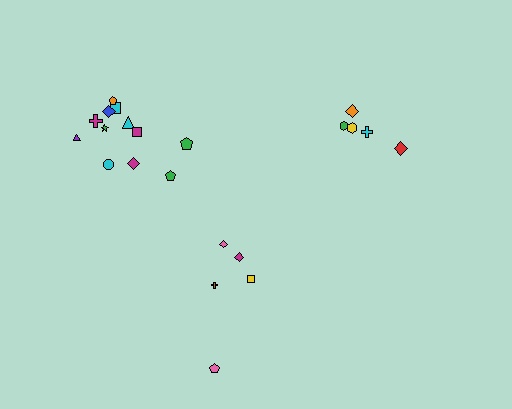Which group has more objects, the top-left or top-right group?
The top-left group.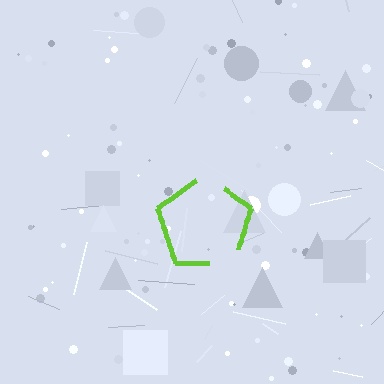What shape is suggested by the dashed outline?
The dashed outline suggests a pentagon.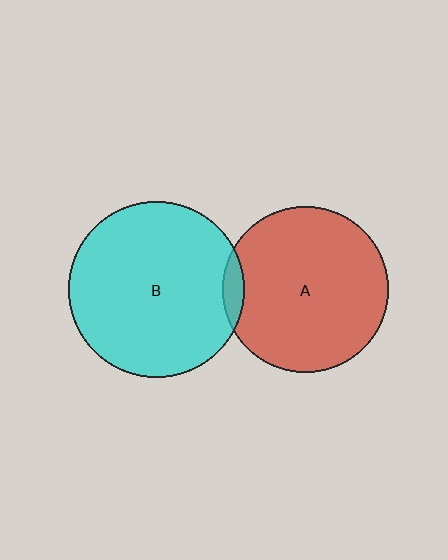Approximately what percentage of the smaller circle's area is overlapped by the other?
Approximately 5%.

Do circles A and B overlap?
Yes.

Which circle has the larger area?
Circle B (cyan).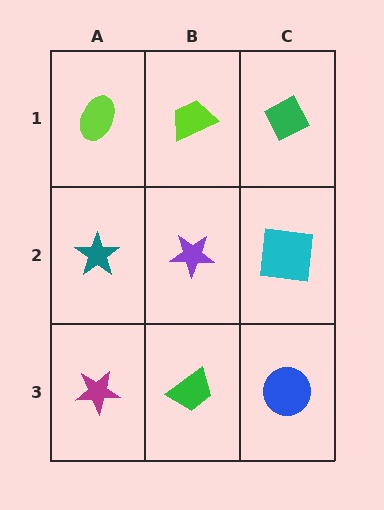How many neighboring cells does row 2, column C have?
3.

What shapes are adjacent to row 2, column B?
A lime trapezoid (row 1, column B), a green trapezoid (row 3, column B), a teal star (row 2, column A), a cyan square (row 2, column C).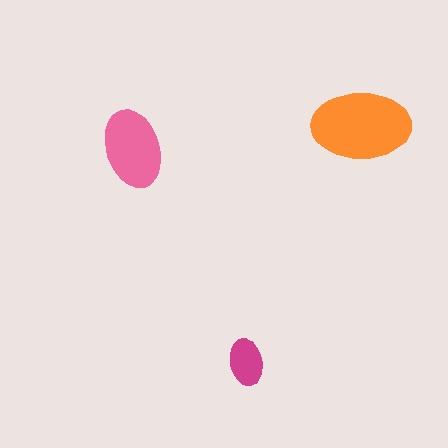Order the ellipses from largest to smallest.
the orange one, the pink one, the magenta one.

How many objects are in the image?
There are 3 objects in the image.